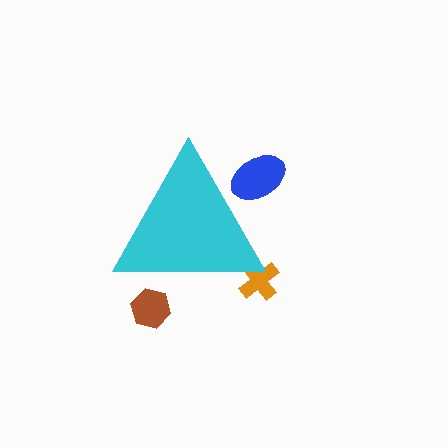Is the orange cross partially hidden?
Yes, the orange cross is partially hidden behind the cyan triangle.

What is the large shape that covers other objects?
A cyan triangle.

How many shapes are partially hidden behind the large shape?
3 shapes are partially hidden.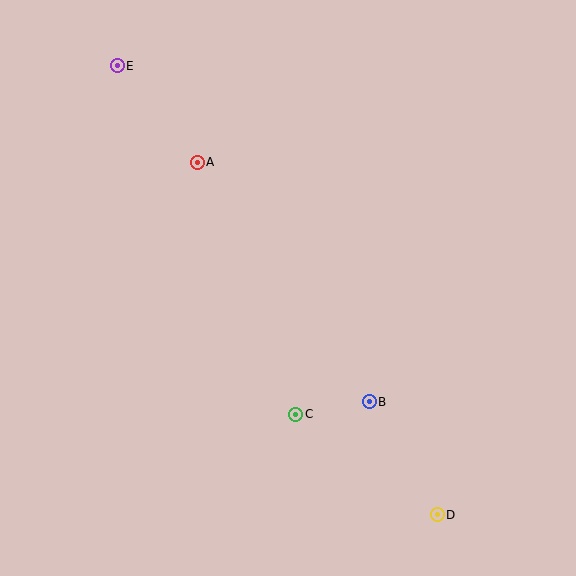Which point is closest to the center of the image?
Point C at (296, 414) is closest to the center.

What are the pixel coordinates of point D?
Point D is at (437, 515).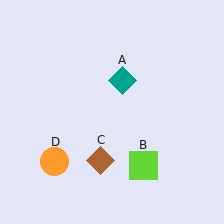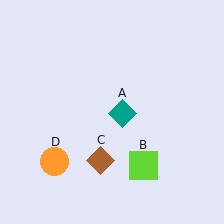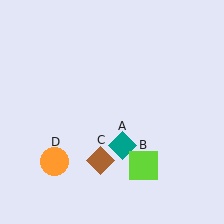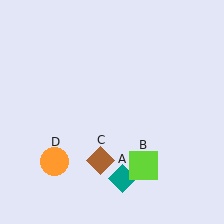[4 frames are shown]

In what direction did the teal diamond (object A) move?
The teal diamond (object A) moved down.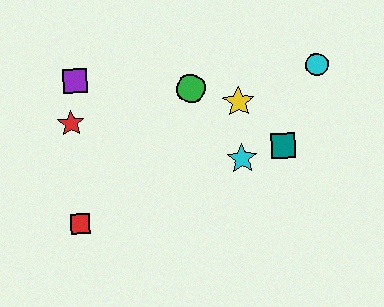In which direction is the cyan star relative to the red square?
The cyan star is to the right of the red square.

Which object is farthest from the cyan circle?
The red square is farthest from the cyan circle.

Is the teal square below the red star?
Yes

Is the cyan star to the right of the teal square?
No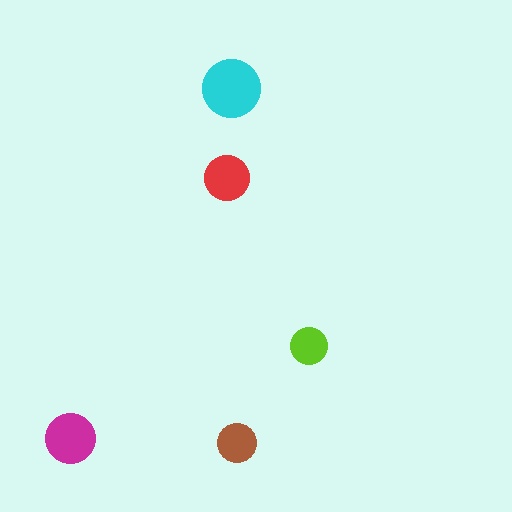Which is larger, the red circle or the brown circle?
The red one.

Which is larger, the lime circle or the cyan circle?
The cyan one.